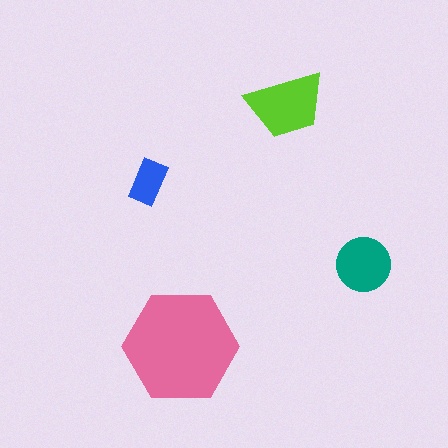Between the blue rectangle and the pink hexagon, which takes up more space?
The pink hexagon.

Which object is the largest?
The pink hexagon.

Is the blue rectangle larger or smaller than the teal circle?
Smaller.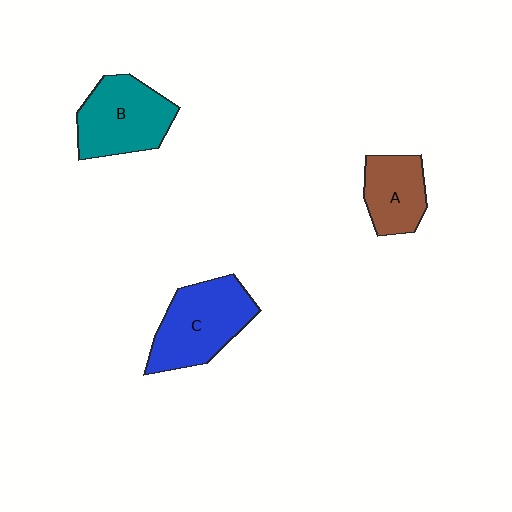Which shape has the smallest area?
Shape A (brown).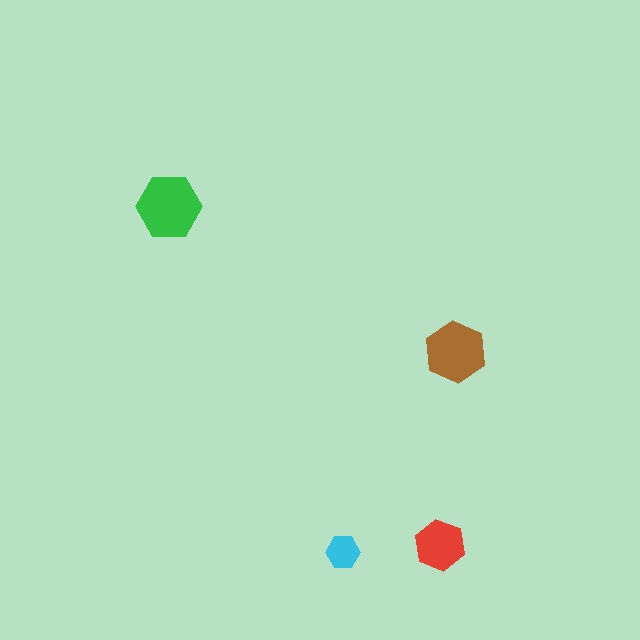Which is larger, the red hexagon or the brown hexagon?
The brown one.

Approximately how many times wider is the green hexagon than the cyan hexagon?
About 2 times wider.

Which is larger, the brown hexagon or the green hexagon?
The green one.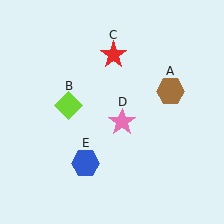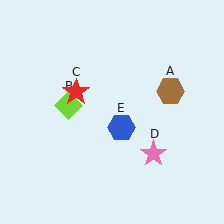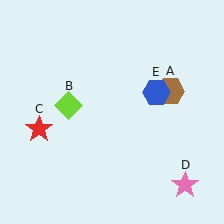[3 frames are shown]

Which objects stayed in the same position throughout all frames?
Brown hexagon (object A) and lime diamond (object B) remained stationary.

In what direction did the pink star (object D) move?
The pink star (object D) moved down and to the right.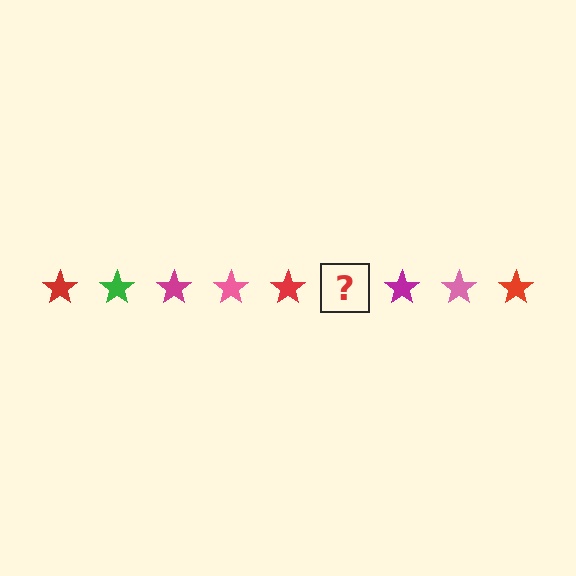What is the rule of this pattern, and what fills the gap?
The rule is that the pattern cycles through red, green, magenta, pink stars. The gap should be filled with a green star.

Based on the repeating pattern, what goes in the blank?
The blank should be a green star.